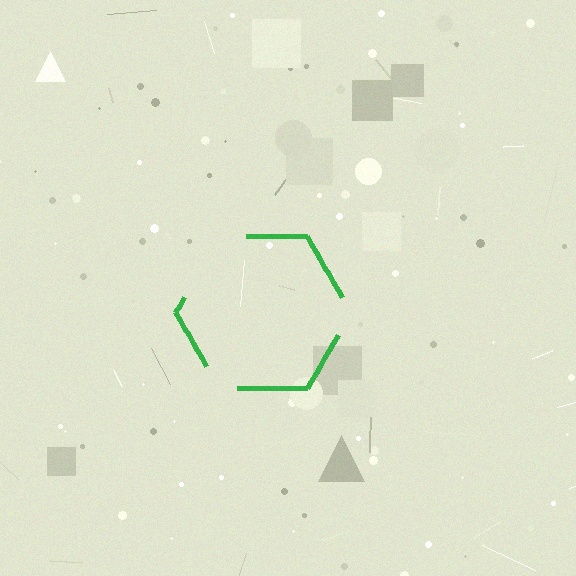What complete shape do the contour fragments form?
The contour fragments form a hexagon.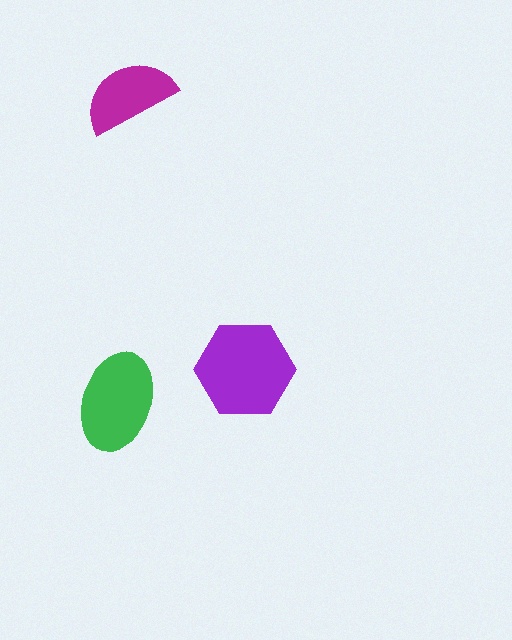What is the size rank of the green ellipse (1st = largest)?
2nd.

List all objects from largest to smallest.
The purple hexagon, the green ellipse, the magenta semicircle.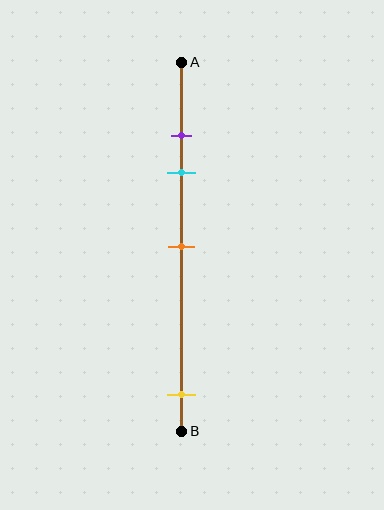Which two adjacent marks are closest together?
The purple and cyan marks are the closest adjacent pair.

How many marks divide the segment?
There are 4 marks dividing the segment.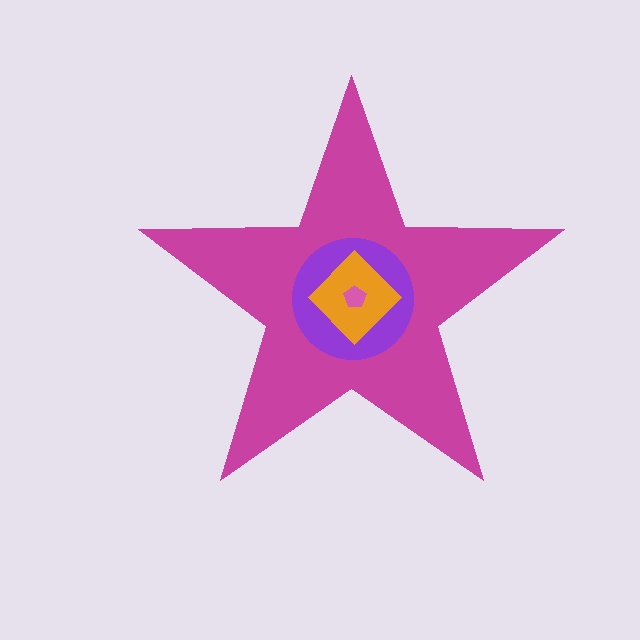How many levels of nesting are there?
4.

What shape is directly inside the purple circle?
The orange diamond.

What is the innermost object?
The pink pentagon.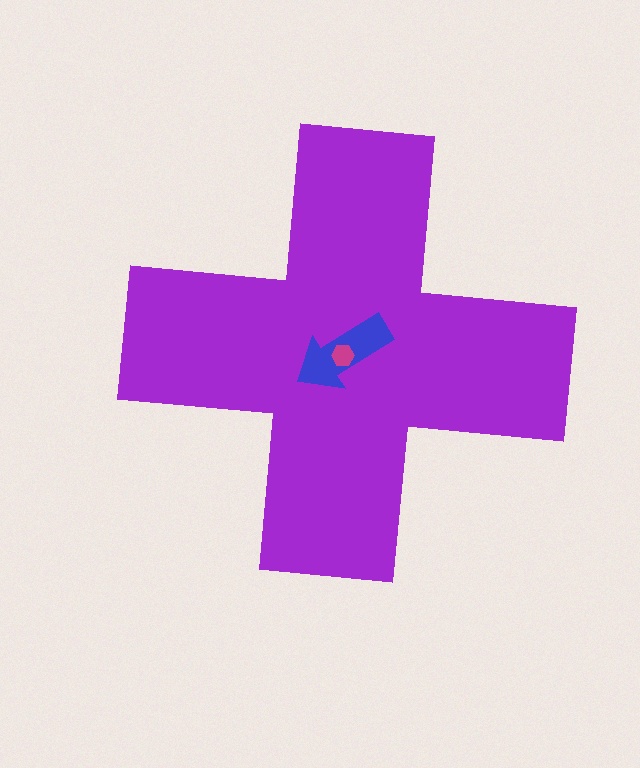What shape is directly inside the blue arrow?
The magenta hexagon.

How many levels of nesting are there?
3.